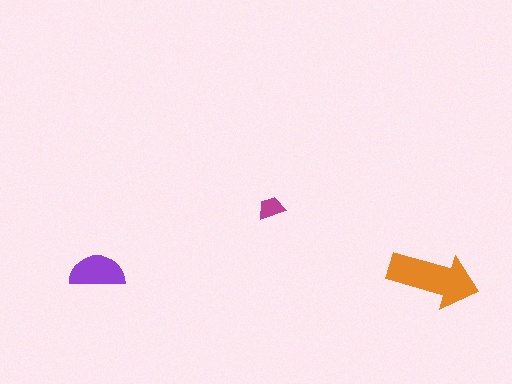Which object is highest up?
The magenta trapezoid is topmost.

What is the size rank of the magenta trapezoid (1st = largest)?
3rd.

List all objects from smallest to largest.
The magenta trapezoid, the purple semicircle, the orange arrow.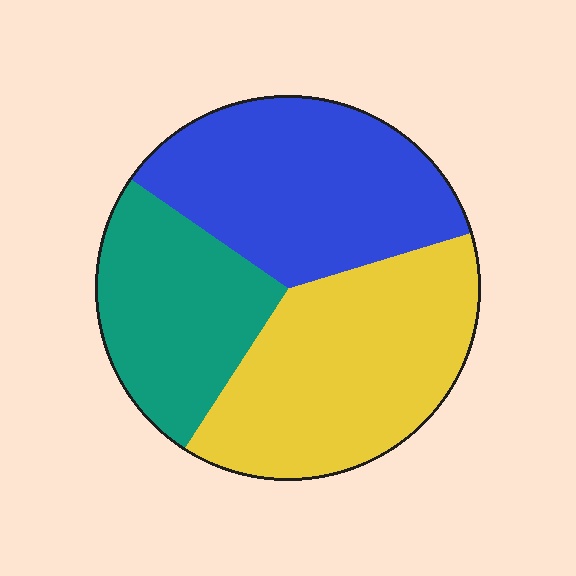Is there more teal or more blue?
Blue.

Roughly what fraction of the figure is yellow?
Yellow takes up about three eighths (3/8) of the figure.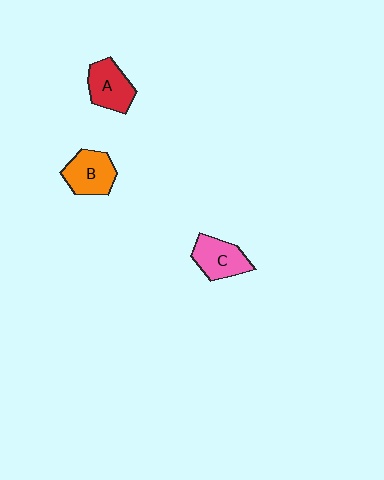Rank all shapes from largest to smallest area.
From largest to smallest: B (orange), A (red), C (pink).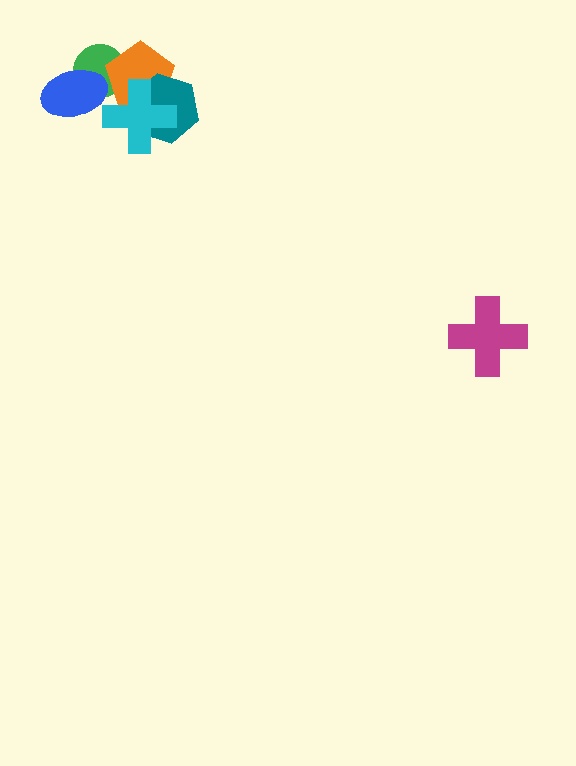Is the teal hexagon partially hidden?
Yes, it is partially covered by another shape.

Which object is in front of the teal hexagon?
The cyan cross is in front of the teal hexagon.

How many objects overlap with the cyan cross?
2 objects overlap with the cyan cross.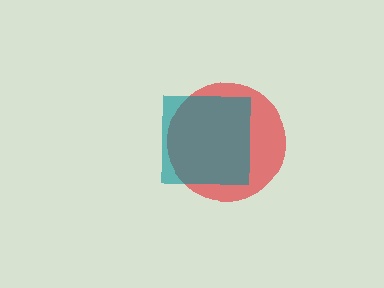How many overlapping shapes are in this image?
There are 2 overlapping shapes in the image.